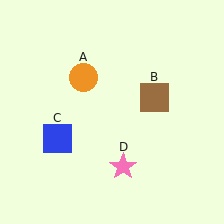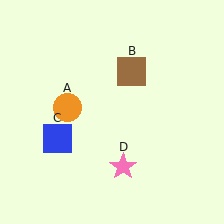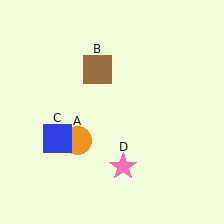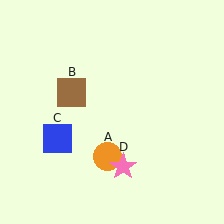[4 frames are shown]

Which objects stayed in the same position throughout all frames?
Blue square (object C) and pink star (object D) remained stationary.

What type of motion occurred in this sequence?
The orange circle (object A), brown square (object B) rotated counterclockwise around the center of the scene.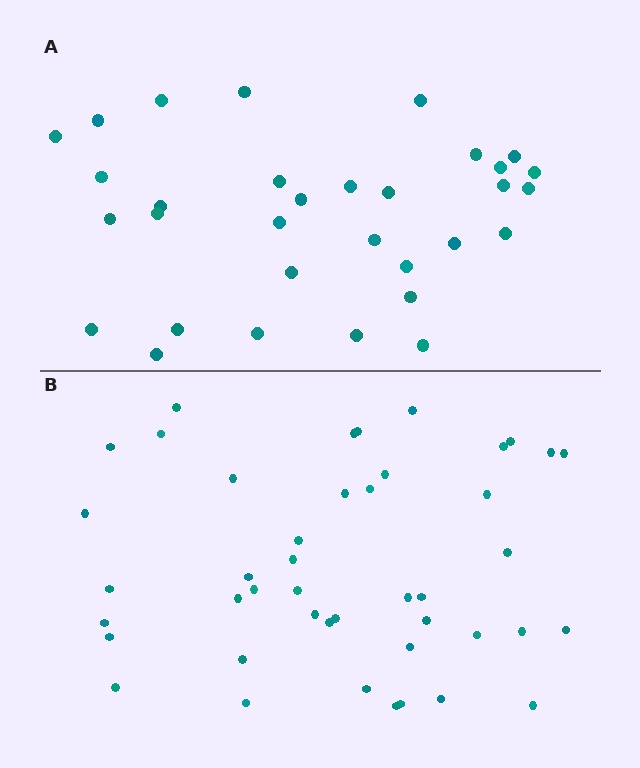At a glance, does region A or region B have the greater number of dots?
Region B (the bottom region) has more dots.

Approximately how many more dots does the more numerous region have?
Region B has roughly 12 or so more dots than region A.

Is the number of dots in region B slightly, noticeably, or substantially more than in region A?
Region B has noticeably more, but not dramatically so. The ratio is roughly 1.4 to 1.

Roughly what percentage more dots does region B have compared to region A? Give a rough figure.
About 40% more.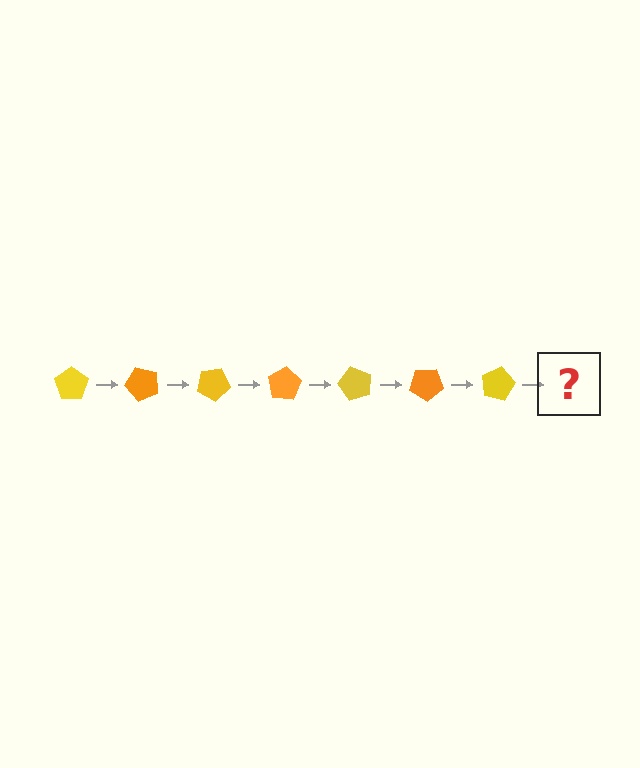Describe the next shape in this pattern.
It should be an orange pentagon, rotated 350 degrees from the start.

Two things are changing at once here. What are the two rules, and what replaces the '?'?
The two rules are that it rotates 50 degrees each step and the color cycles through yellow and orange. The '?' should be an orange pentagon, rotated 350 degrees from the start.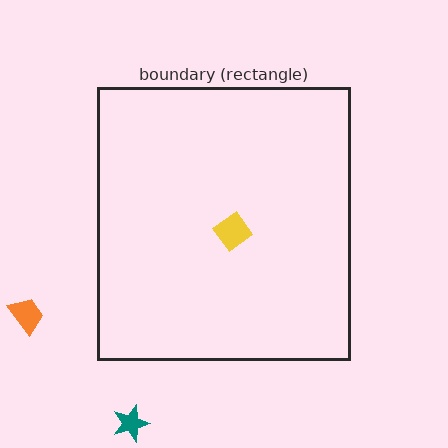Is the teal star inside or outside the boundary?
Outside.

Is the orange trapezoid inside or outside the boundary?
Outside.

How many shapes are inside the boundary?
1 inside, 2 outside.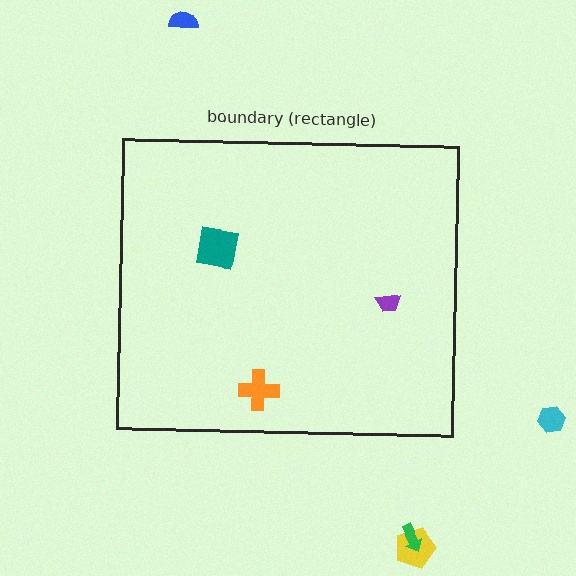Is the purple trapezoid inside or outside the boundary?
Inside.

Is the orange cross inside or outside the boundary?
Inside.